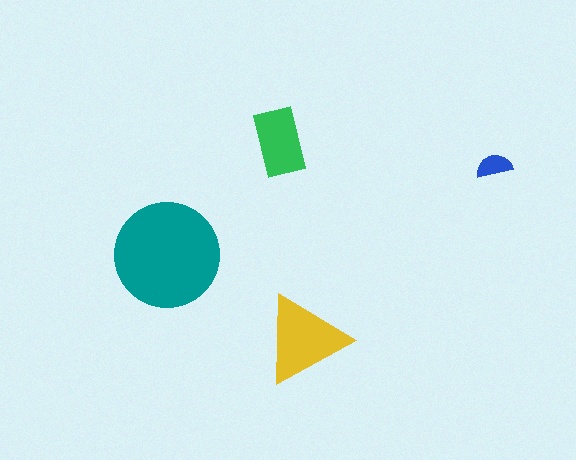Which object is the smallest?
The blue semicircle.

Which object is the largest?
The teal circle.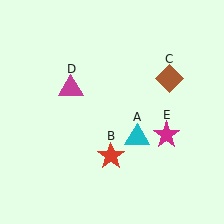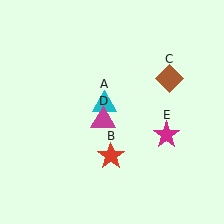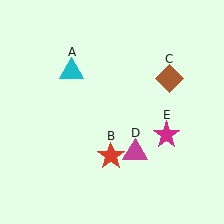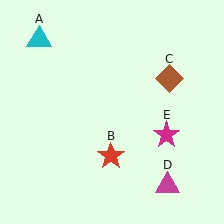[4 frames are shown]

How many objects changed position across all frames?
2 objects changed position: cyan triangle (object A), magenta triangle (object D).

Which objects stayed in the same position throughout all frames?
Red star (object B) and brown diamond (object C) and magenta star (object E) remained stationary.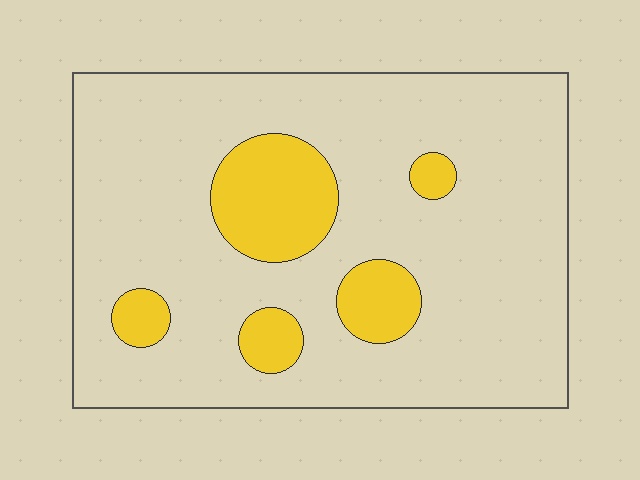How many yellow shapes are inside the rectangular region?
5.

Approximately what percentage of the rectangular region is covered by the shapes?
Approximately 15%.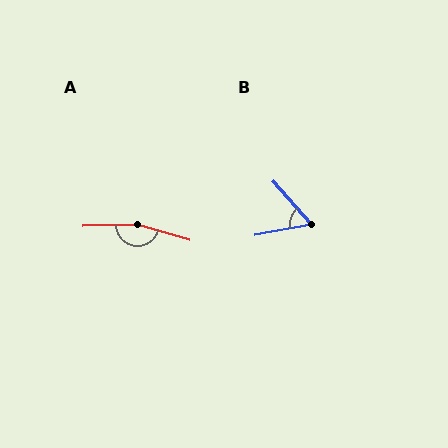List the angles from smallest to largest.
B (59°), A (162°).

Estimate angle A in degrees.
Approximately 162 degrees.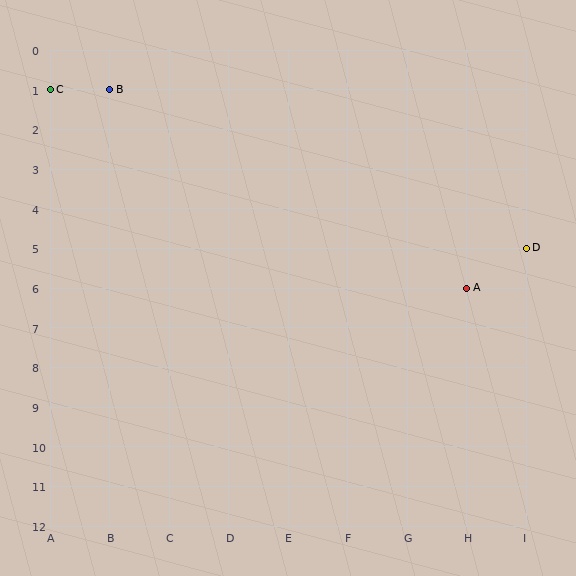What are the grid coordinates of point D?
Point D is at grid coordinates (I, 5).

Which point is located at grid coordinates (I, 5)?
Point D is at (I, 5).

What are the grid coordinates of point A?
Point A is at grid coordinates (H, 6).